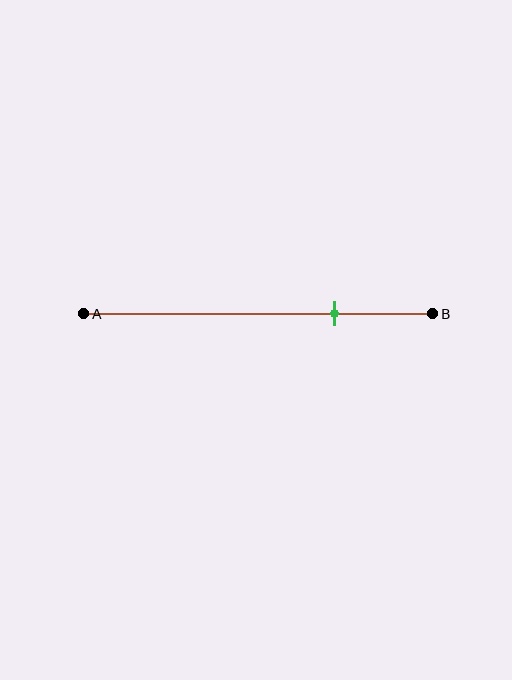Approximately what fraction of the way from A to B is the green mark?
The green mark is approximately 70% of the way from A to B.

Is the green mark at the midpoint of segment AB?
No, the mark is at about 70% from A, not at the 50% midpoint.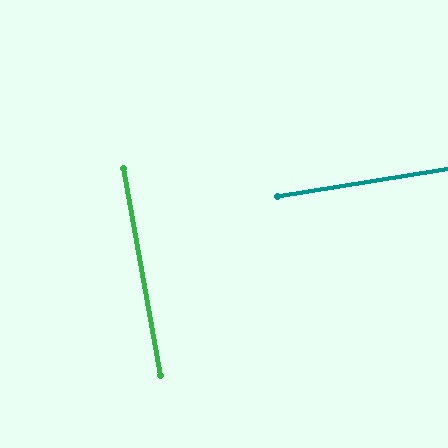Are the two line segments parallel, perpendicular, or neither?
Perpendicular — they meet at approximately 89°.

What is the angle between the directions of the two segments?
Approximately 89 degrees.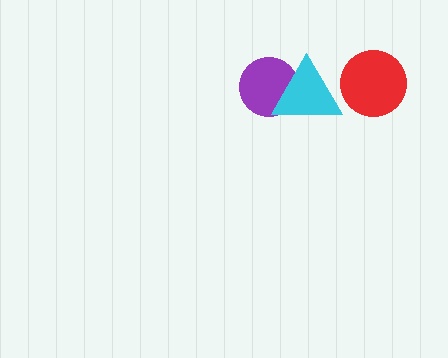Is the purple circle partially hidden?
Yes, it is partially covered by another shape.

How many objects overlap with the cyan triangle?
1 object overlaps with the cyan triangle.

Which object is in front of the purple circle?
The cyan triangle is in front of the purple circle.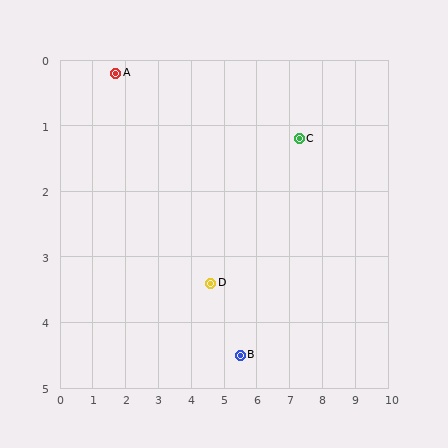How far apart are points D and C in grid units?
Points D and C are about 3.5 grid units apart.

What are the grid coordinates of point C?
Point C is at approximately (7.3, 1.2).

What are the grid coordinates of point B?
Point B is at approximately (5.5, 4.5).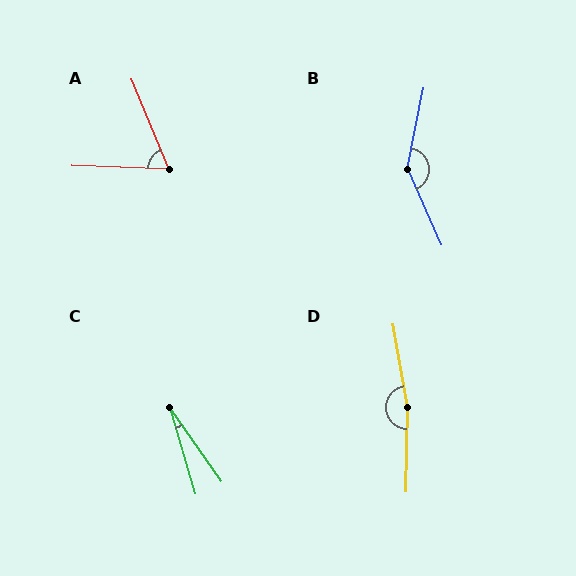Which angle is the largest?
D, at approximately 169 degrees.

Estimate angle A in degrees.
Approximately 65 degrees.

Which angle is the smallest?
C, at approximately 19 degrees.